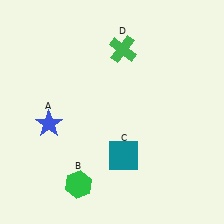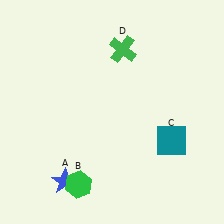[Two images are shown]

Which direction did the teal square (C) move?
The teal square (C) moved right.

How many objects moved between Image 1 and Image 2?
2 objects moved between the two images.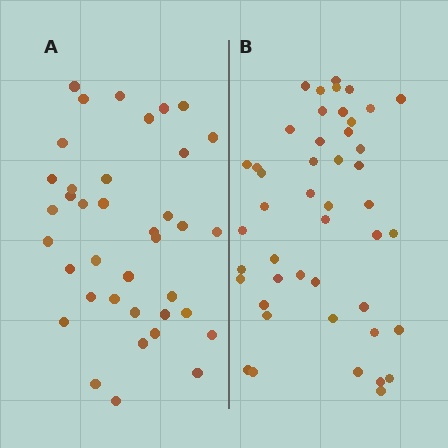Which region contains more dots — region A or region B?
Region B (the right region) has more dots.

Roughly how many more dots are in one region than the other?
Region B has roughly 8 or so more dots than region A.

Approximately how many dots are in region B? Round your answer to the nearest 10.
About 50 dots. (The exact count is 46, which rounds to 50.)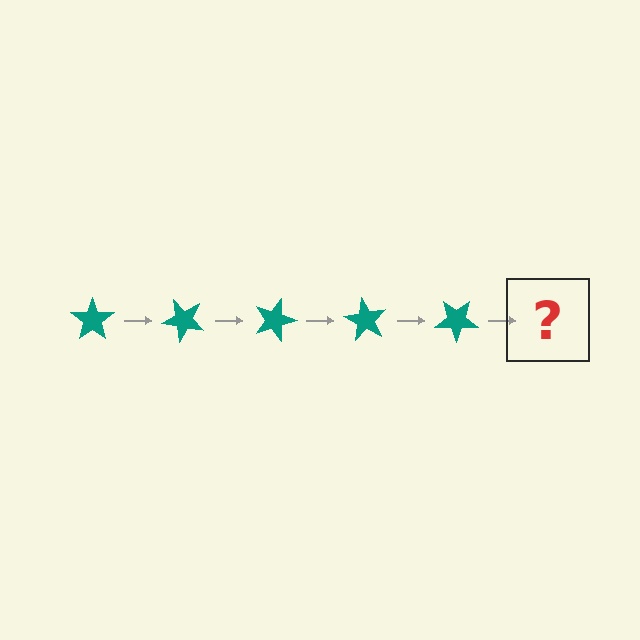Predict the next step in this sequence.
The next step is a teal star rotated 225 degrees.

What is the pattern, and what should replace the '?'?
The pattern is that the star rotates 45 degrees each step. The '?' should be a teal star rotated 225 degrees.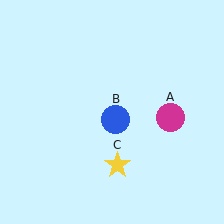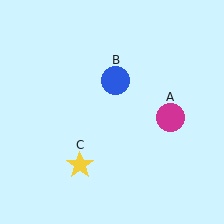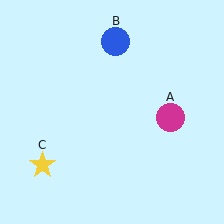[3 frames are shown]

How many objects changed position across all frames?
2 objects changed position: blue circle (object B), yellow star (object C).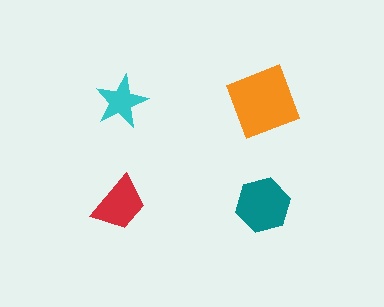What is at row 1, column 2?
An orange square.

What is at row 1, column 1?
A cyan star.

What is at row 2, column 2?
A teal hexagon.